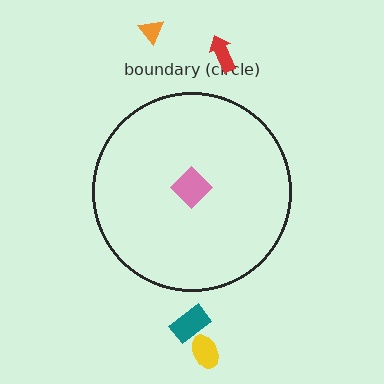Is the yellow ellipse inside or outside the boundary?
Outside.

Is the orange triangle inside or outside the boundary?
Outside.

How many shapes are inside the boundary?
1 inside, 4 outside.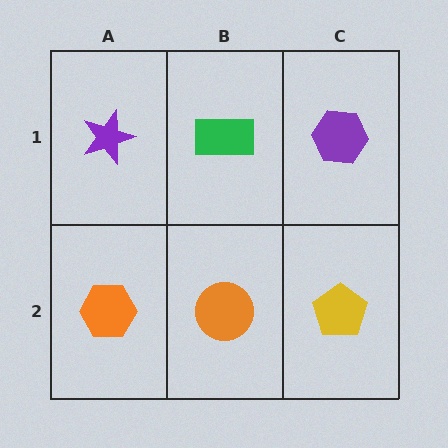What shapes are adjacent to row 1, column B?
An orange circle (row 2, column B), a purple star (row 1, column A), a purple hexagon (row 1, column C).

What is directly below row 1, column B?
An orange circle.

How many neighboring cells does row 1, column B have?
3.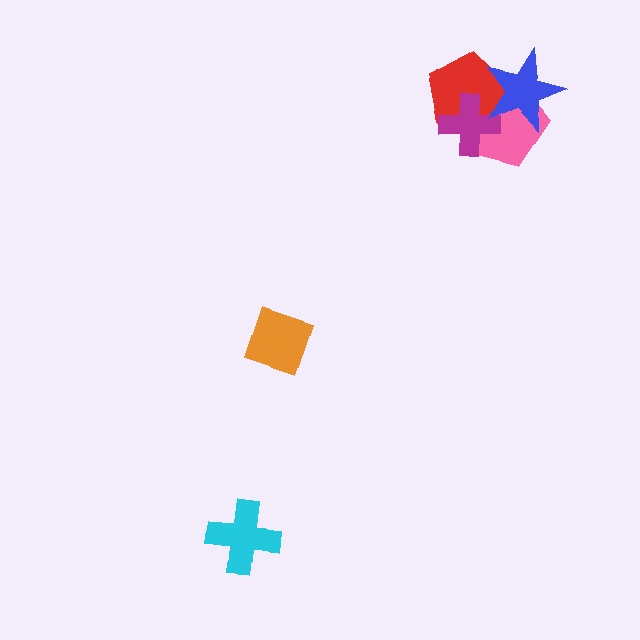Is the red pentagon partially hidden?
Yes, it is partially covered by another shape.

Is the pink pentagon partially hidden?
Yes, it is partially covered by another shape.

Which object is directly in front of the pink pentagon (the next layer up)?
The red pentagon is directly in front of the pink pentagon.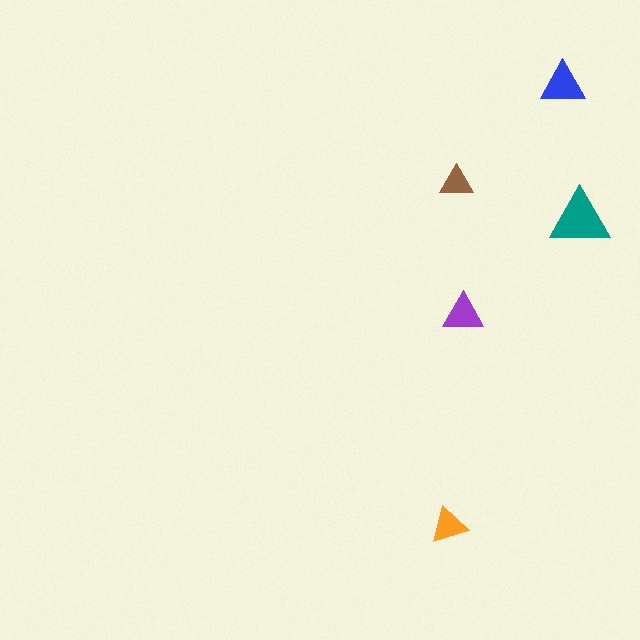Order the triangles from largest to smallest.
the teal one, the blue one, the purple one, the orange one, the brown one.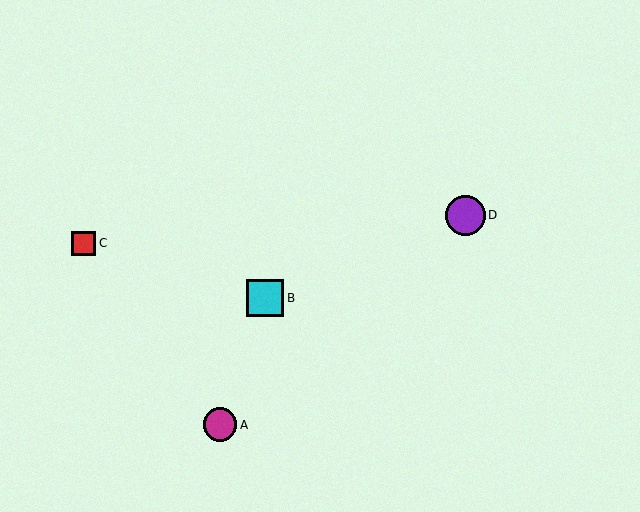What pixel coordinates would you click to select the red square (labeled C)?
Click at (84, 243) to select the red square C.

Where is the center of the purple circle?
The center of the purple circle is at (465, 215).